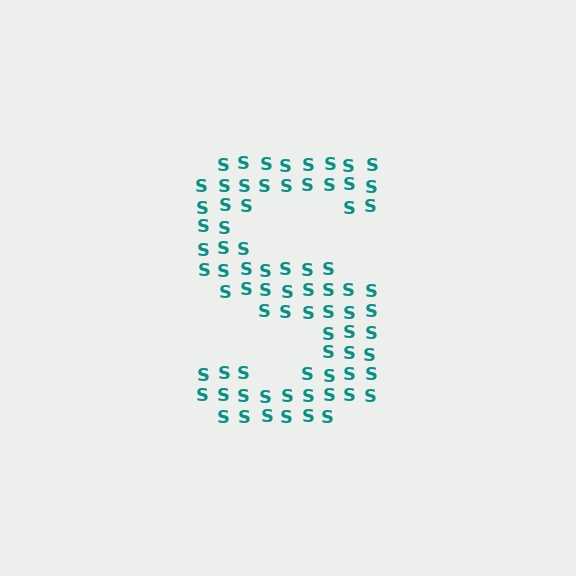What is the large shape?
The large shape is the letter S.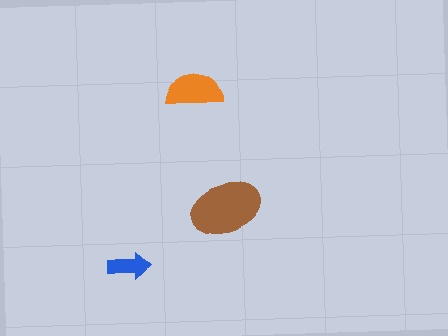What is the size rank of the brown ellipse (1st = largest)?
1st.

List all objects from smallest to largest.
The blue arrow, the orange semicircle, the brown ellipse.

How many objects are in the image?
There are 3 objects in the image.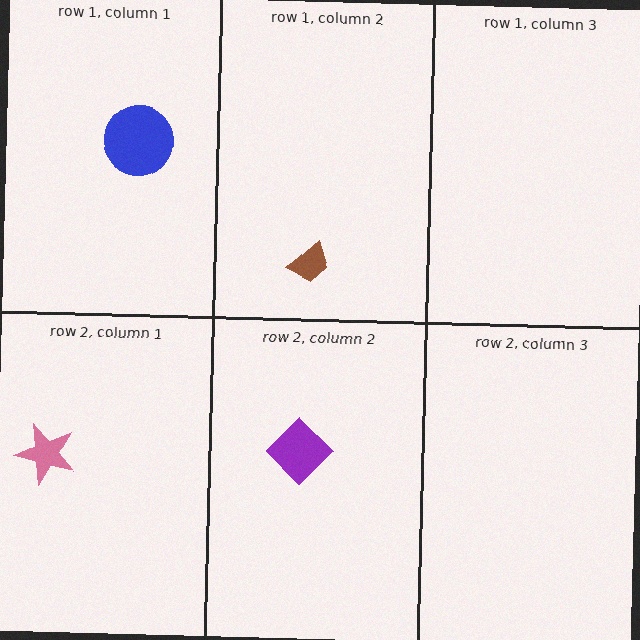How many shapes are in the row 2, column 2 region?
1.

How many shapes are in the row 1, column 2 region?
1.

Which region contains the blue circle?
The row 1, column 1 region.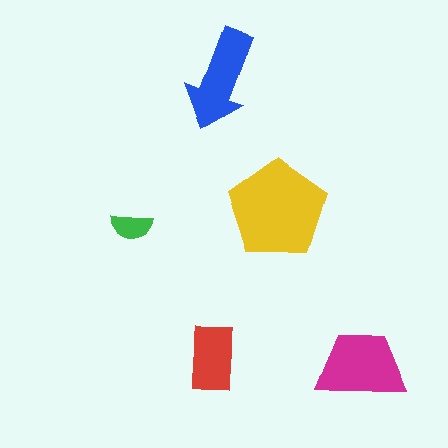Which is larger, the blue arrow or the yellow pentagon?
The yellow pentagon.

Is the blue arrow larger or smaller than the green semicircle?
Larger.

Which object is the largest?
The yellow pentagon.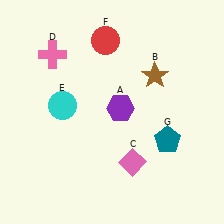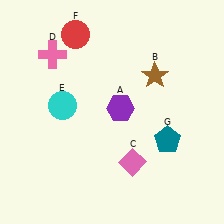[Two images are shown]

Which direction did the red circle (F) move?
The red circle (F) moved left.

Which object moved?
The red circle (F) moved left.